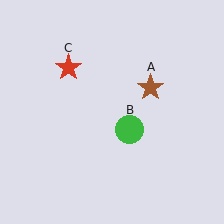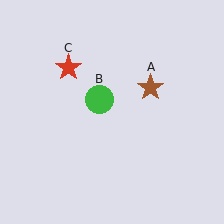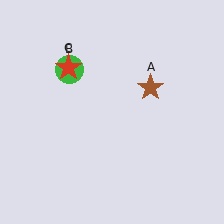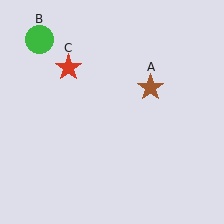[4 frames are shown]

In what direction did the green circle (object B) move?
The green circle (object B) moved up and to the left.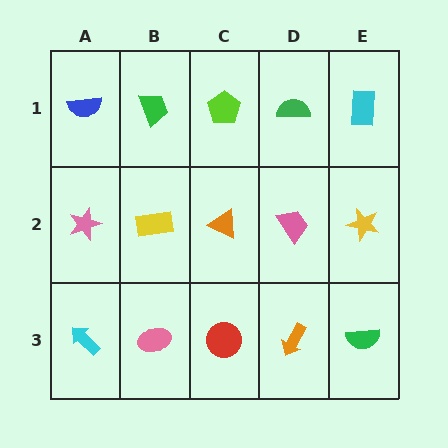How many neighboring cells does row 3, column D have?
3.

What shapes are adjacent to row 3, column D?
A pink trapezoid (row 2, column D), a red circle (row 3, column C), a green semicircle (row 3, column E).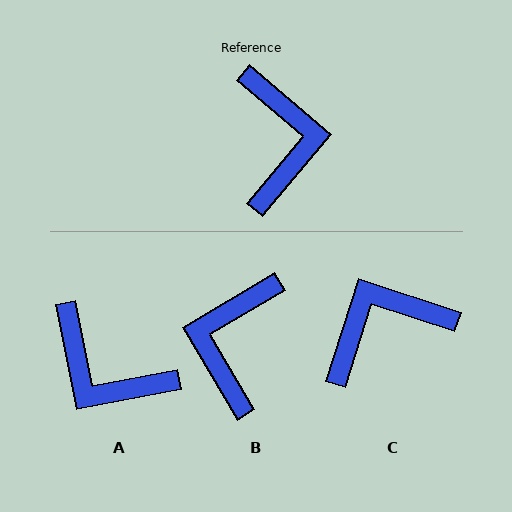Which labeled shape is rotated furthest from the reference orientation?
B, about 161 degrees away.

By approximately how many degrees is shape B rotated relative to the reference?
Approximately 161 degrees counter-clockwise.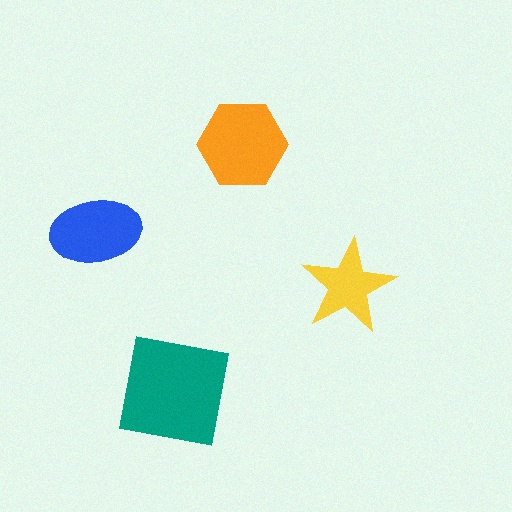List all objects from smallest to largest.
The yellow star, the blue ellipse, the orange hexagon, the teal square.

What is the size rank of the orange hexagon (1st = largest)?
2nd.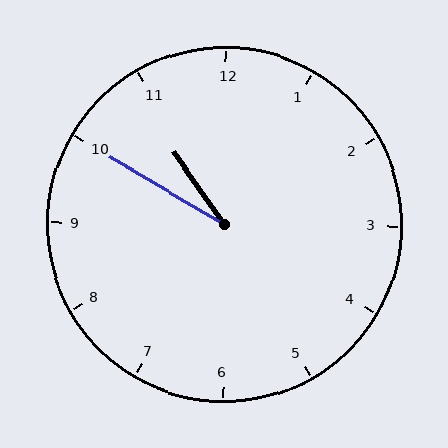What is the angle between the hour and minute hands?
Approximately 25 degrees.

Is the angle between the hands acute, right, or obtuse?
It is acute.